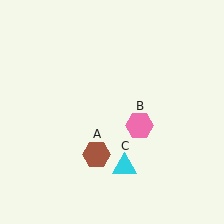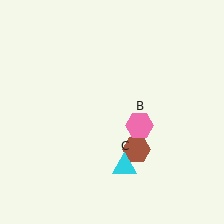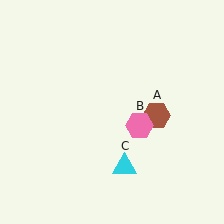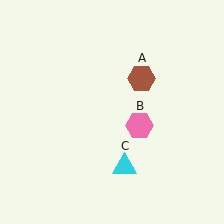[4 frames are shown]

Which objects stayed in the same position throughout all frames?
Pink hexagon (object B) and cyan triangle (object C) remained stationary.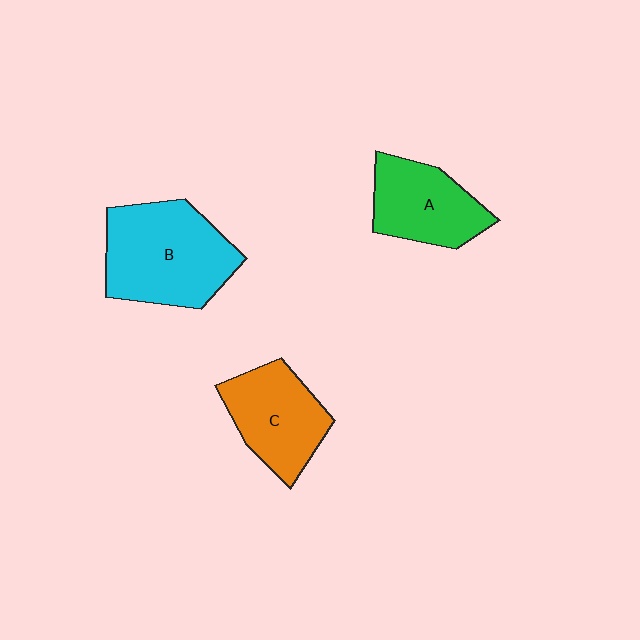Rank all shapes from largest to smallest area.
From largest to smallest: B (cyan), C (orange), A (green).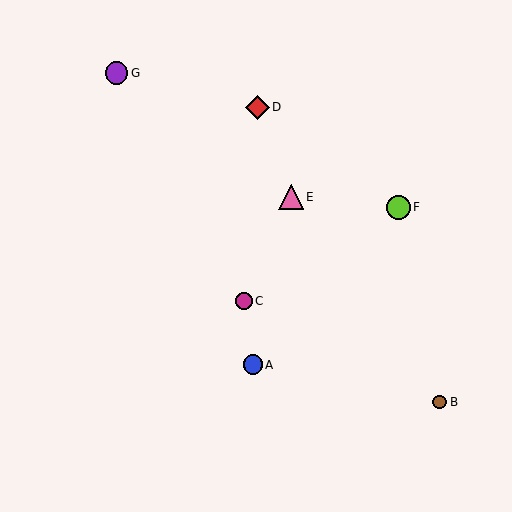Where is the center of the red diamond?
The center of the red diamond is at (257, 107).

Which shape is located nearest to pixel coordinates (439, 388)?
The brown circle (labeled B) at (440, 402) is nearest to that location.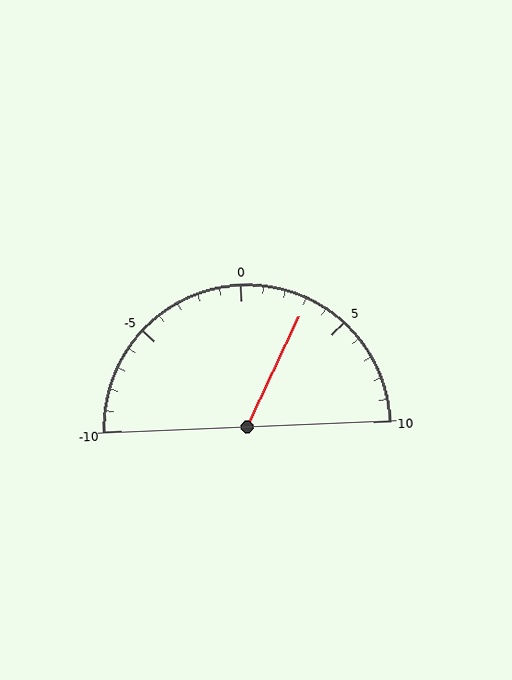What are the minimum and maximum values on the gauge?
The gauge ranges from -10 to 10.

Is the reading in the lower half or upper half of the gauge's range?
The reading is in the upper half of the range (-10 to 10).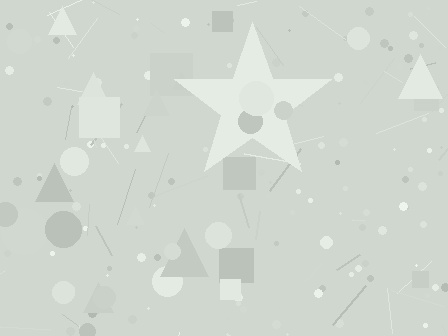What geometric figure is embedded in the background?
A star is embedded in the background.